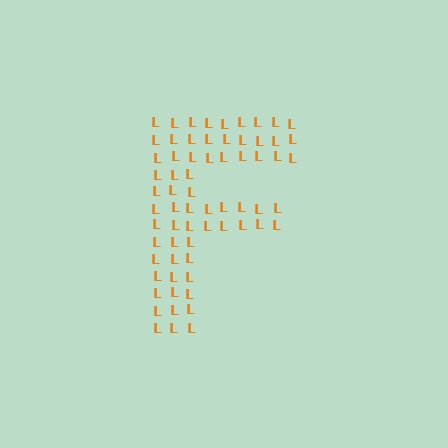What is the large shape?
The large shape is the letter F.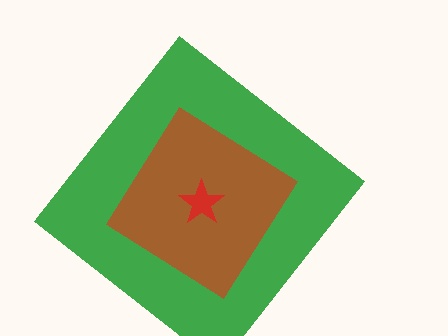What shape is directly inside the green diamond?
The brown diamond.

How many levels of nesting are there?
3.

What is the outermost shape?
The green diamond.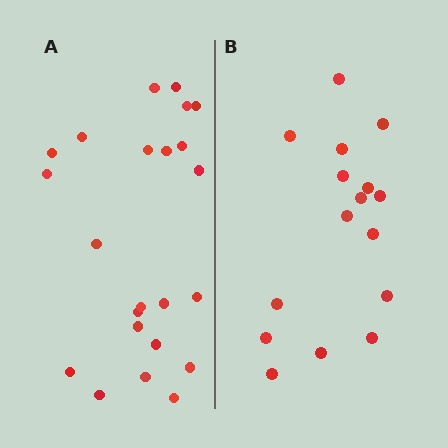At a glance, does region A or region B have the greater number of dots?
Region A (the left region) has more dots.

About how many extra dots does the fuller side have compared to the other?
Region A has roughly 8 or so more dots than region B.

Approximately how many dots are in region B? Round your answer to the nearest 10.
About 20 dots. (The exact count is 16, which rounds to 20.)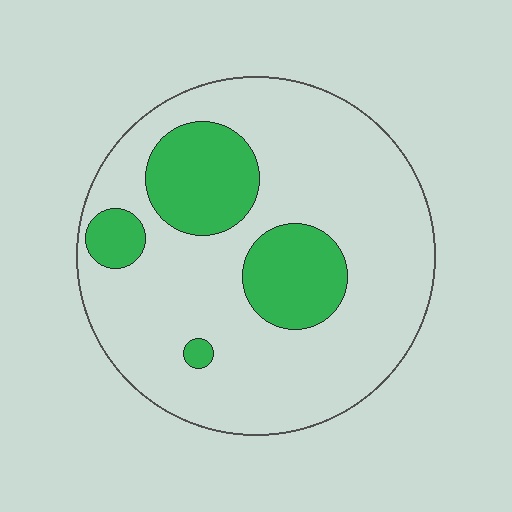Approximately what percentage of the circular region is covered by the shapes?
Approximately 25%.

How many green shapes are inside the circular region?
4.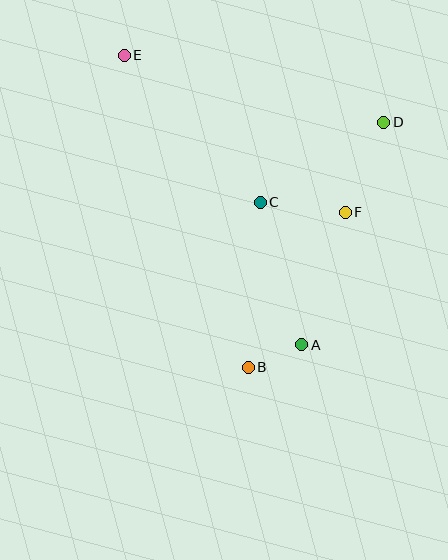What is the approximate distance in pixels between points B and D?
The distance between B and D is approximately 280 pixels.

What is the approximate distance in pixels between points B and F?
The distance between B and F is approximately 183 pixels.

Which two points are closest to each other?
Points A and B are closest to each other.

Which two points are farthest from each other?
Points A and E are farthest from each other.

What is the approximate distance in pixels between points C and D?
The distance between C and D is approximately 147 pixels.